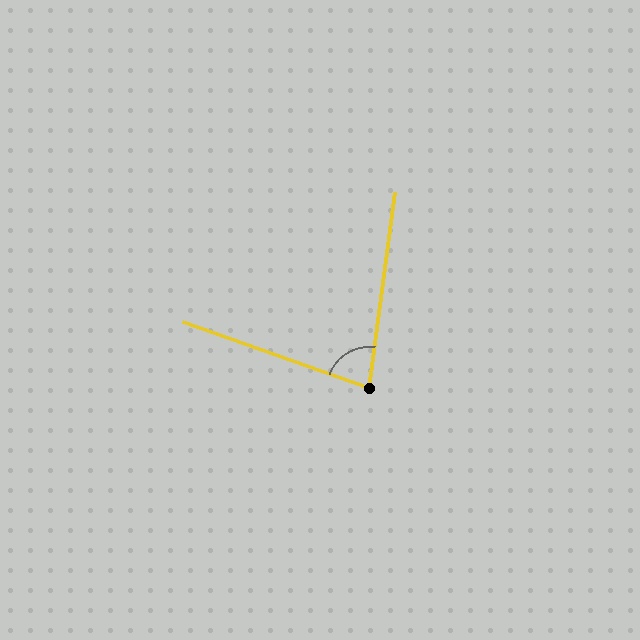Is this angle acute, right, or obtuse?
It is acute.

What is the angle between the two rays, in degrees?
Approximately 78 degrees.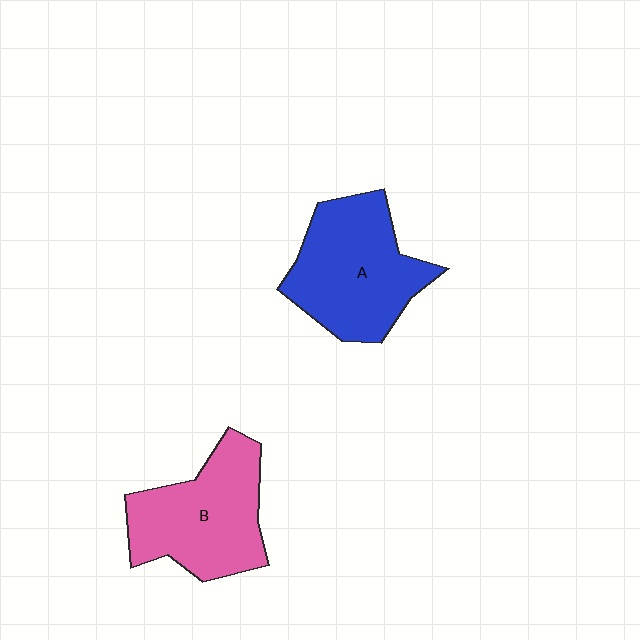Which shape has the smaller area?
Shape B (pink).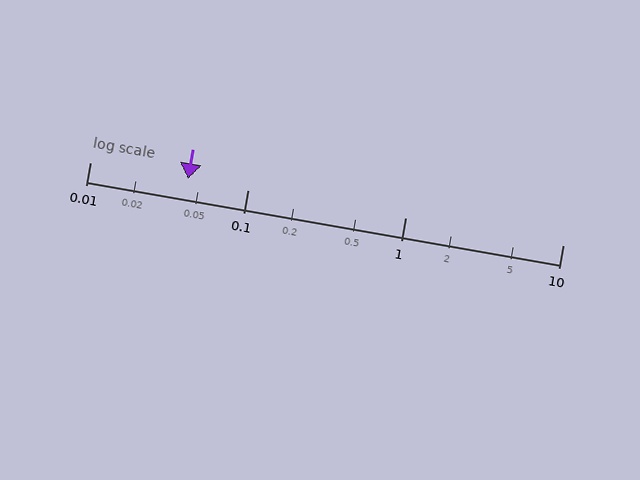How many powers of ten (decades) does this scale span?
The scale spans 3 decades, from 0.01 to 10.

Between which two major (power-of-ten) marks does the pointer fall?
The pointer is between 0.01 and 0.1.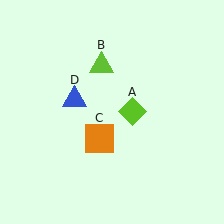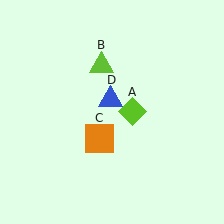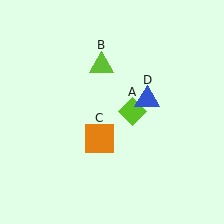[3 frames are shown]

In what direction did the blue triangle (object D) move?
The blue triangle (object D) moved right.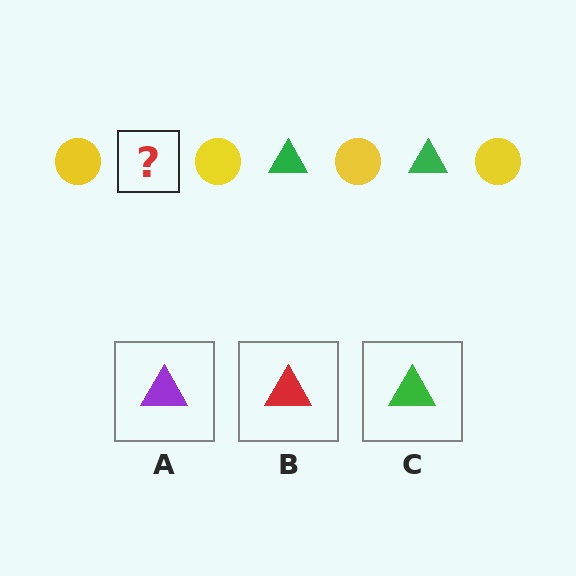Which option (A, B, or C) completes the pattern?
C.